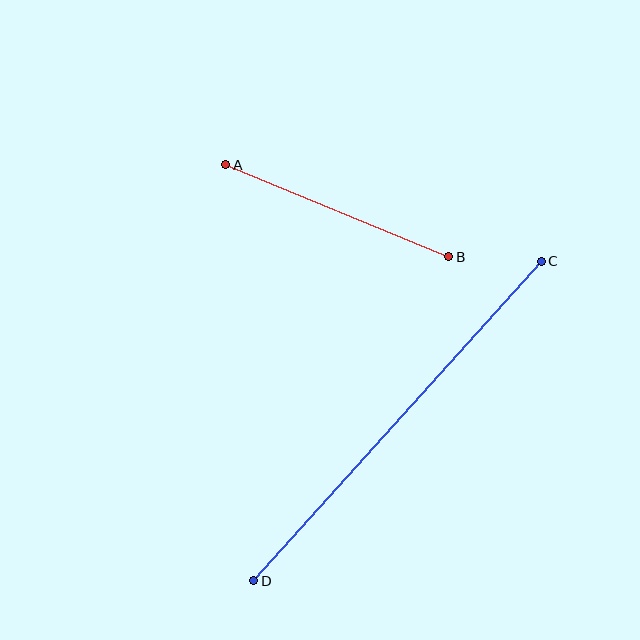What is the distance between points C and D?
The distance is approximately 430 pixels.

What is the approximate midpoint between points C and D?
The midpoint is at approximately (398, 421) pixels.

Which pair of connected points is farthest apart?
Points C and D are farthest apart.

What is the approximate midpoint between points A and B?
The midpoint is at approximately (337, 211) pixels.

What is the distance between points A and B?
The distance is approximately 241 pixels.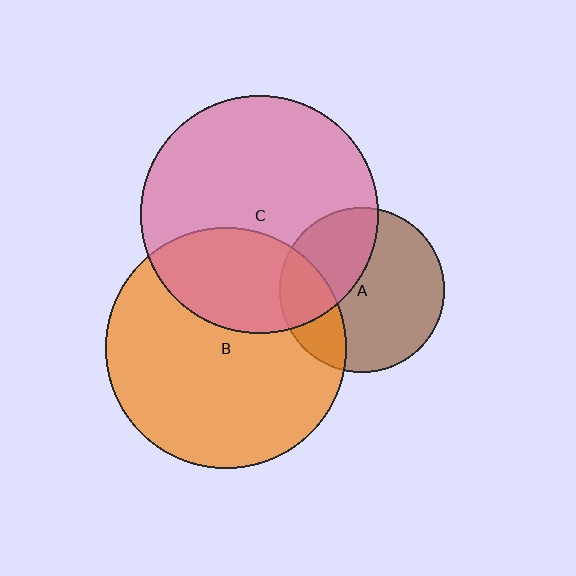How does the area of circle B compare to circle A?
Approximately 2.1 times.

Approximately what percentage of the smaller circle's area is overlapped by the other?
Approximately 25%.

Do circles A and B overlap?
Yes.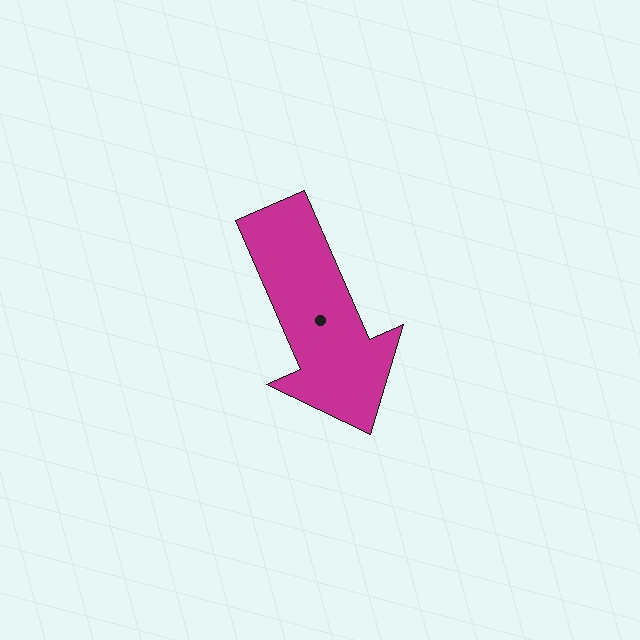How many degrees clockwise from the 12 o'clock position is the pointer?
Approximately 156 degrees.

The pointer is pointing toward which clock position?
Roughly 5 o'clock.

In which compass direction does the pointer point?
Southeast.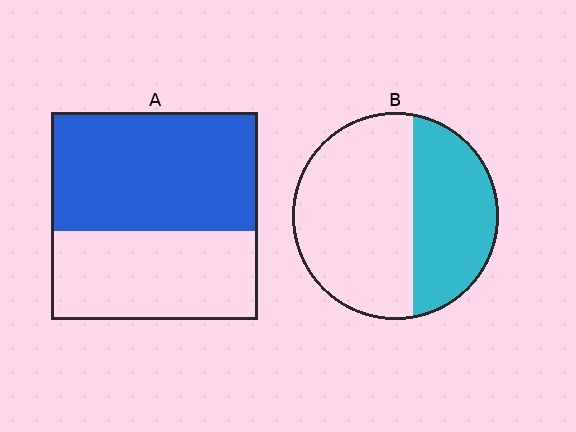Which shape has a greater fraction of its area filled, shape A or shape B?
Shape A.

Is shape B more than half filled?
No.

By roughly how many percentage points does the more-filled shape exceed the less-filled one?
By roughly 20 percentage points (A over B).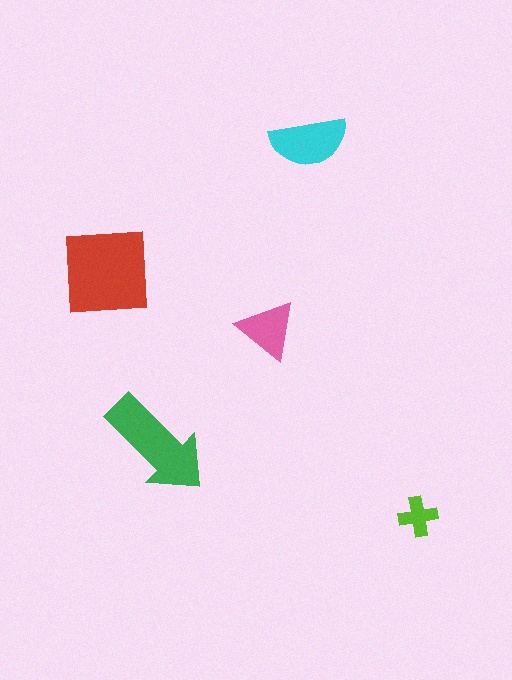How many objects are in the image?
There are 5 objects in the image.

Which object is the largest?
The red square.